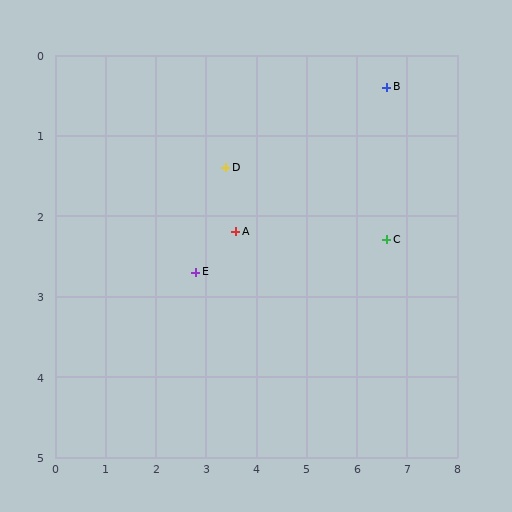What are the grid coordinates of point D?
Point D is at approximately (3.4, 1.4).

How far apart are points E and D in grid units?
Points E and D are about 1.4 grid units apart.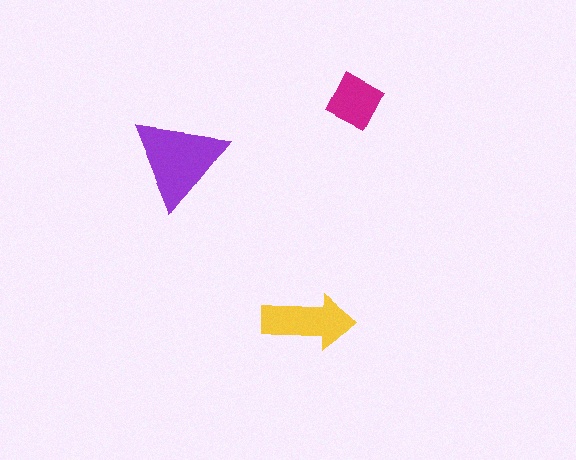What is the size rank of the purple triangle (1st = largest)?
1st.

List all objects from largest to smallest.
The purple triangle, the yellow arrow, the magenta diamond.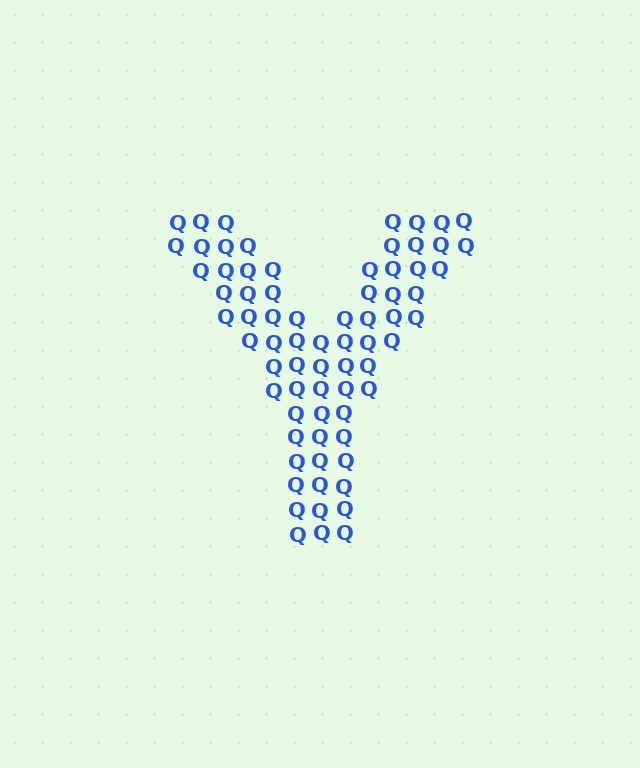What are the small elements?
The small elements are letter Q's.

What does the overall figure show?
The overall figure shows the letter Y.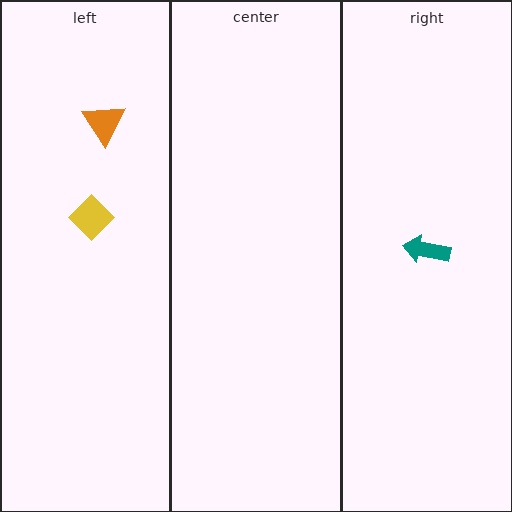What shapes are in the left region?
The orange triangle, the yellow diamond.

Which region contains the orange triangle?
The left region.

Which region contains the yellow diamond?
The left region.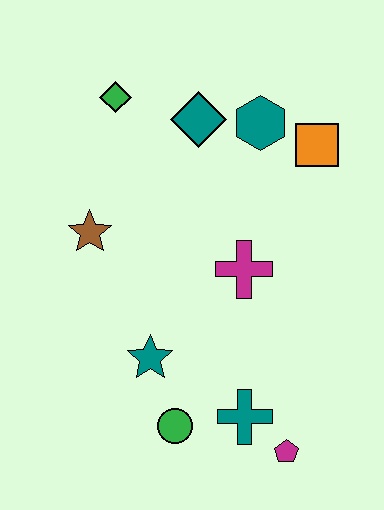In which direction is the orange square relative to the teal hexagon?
The orange square is to the right of the teal hexagon.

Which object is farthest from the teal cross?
The green diamond is farthest from the teal cross.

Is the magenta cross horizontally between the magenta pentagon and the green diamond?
Yes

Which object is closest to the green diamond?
The teal diamond is closest to the green diamond.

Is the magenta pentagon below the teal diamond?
Yes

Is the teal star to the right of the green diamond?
Yes